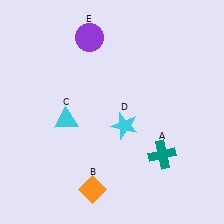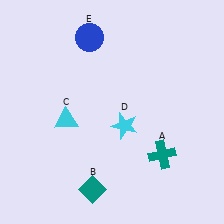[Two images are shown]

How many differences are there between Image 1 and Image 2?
There are 2 differences between the two images.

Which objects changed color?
B changed from orange to teal. E changed from purple to blue.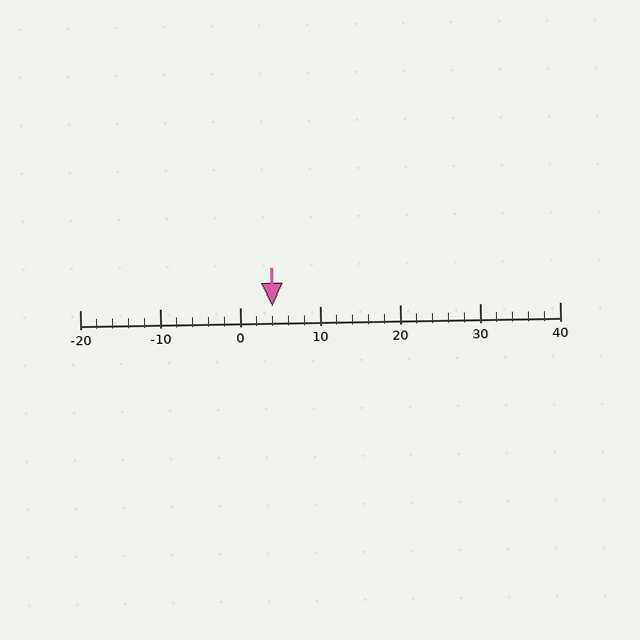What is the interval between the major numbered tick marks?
The major tick marks are spaced 10 units apart.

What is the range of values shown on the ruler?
The ruler shows values from -20 to 40.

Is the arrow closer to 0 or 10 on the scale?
The arrow is closer to 0.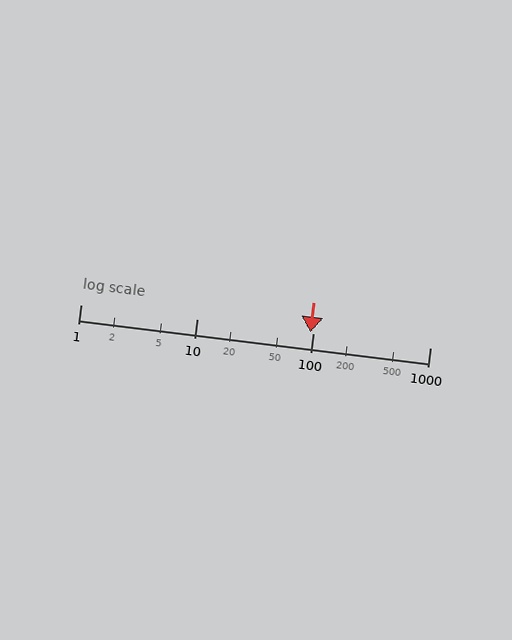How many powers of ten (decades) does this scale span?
The scale spans 3 decades, from 1 to 1000.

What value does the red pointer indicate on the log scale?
The pointer indicates approximately 94.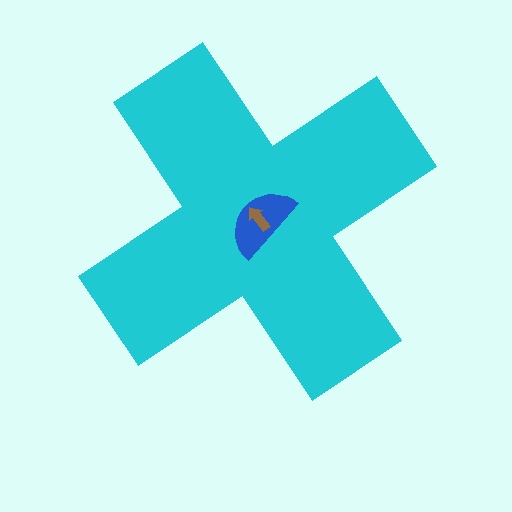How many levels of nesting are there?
3.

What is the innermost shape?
The brown arrow.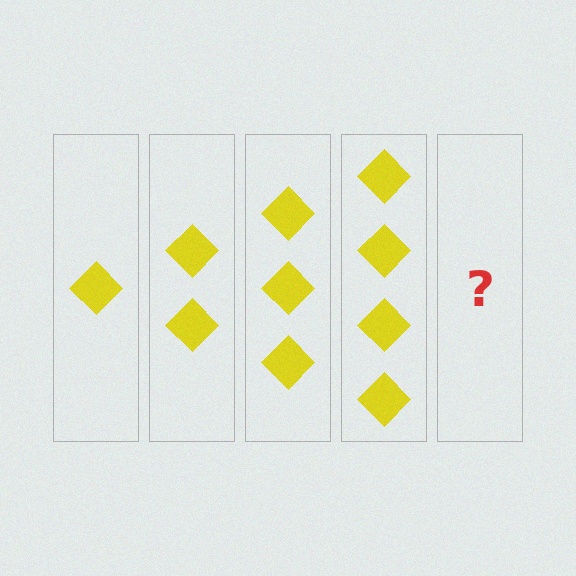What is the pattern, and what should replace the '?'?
The pattern is that each step adds one more diamond. The '?' should be 5 diamonds.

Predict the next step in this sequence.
The next step is 5 diamonds.